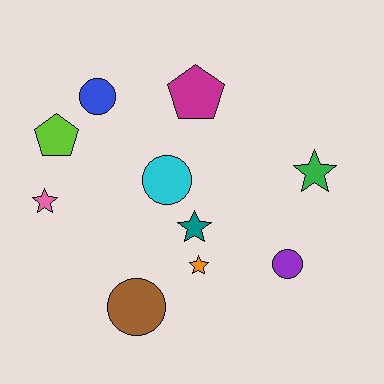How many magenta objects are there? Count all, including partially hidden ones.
There is 1 magenta object.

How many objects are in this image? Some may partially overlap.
There are 10 objects.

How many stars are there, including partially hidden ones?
There are 4 stars.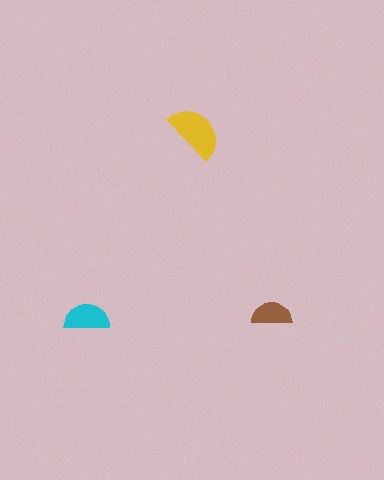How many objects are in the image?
There are 3 objects in the image.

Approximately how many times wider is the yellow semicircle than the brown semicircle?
About 1.5 times wider.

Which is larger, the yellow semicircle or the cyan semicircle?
The yellow one.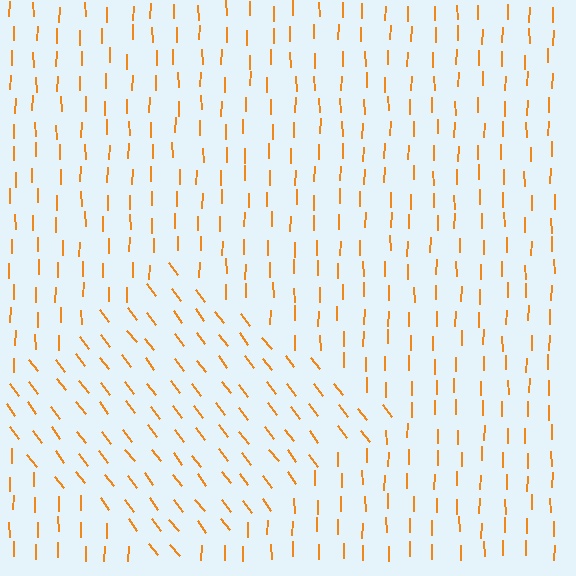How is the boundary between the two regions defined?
The boundary is defined purely by a change in line orientation (approximately 37 degrees difference). All lines are the same color and thickness.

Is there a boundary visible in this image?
Yes, there is a texture boundary formed by a change in line orientation.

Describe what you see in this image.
The image is filled with small orange line segments. A diamond region in the image has lines oriented differently from the surrounding lines, creating a visible texture boundary.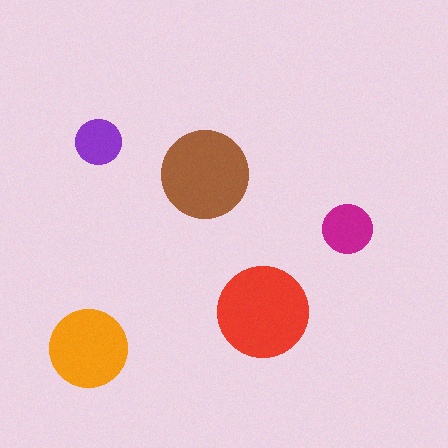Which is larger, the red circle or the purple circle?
The red one.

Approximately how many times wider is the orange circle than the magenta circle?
About 1.5 times wider.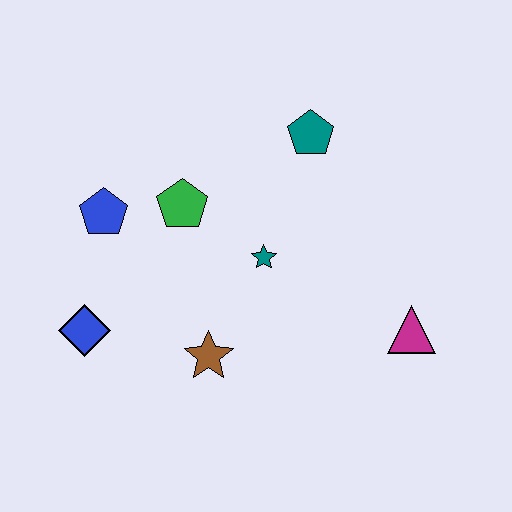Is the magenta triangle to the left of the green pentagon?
No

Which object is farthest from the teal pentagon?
The blue diamond is farthest from the teal pentagon.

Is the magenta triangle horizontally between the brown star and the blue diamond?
No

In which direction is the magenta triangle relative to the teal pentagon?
The magenta triangle is below the teal pentagon.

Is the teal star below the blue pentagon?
Yes